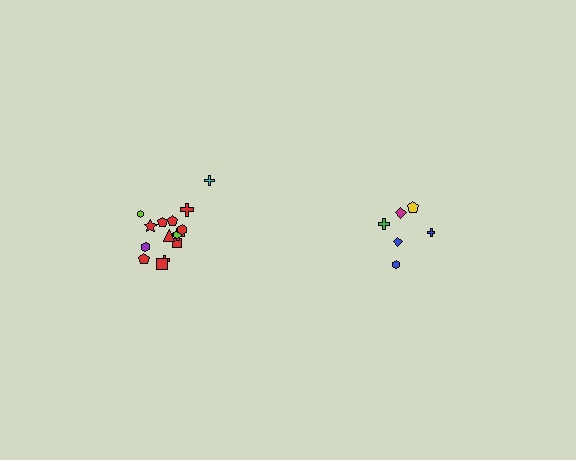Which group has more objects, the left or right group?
The left group.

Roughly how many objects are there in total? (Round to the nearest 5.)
Roughly 20 objects in total.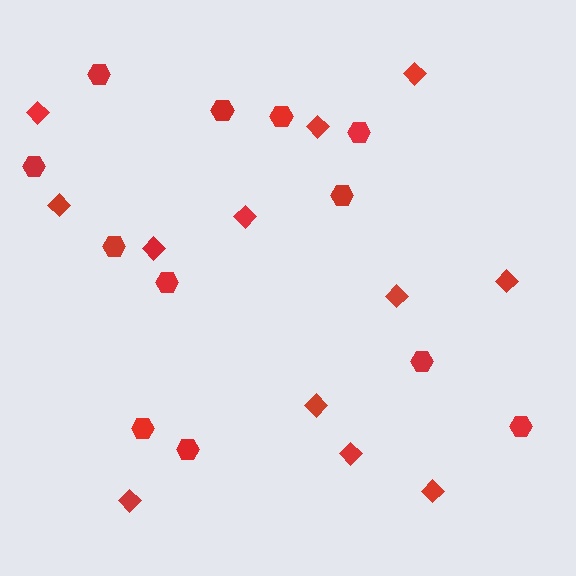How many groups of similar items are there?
There are 2 groups: one group of hexagons (12) and one group of diamonds (12).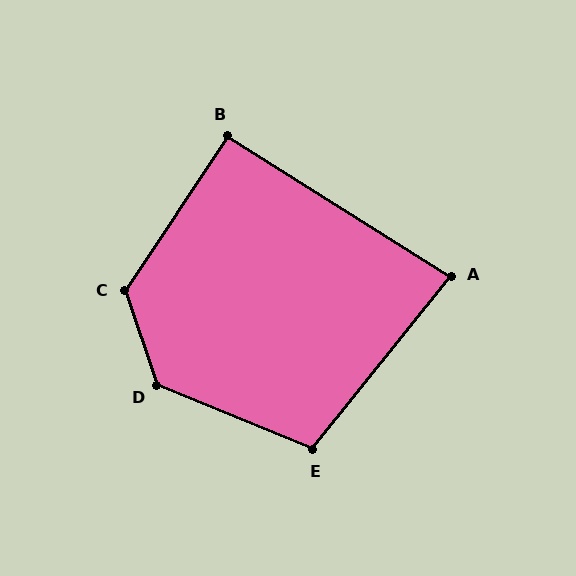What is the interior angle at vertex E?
Approximately 106 degrees (obtuse).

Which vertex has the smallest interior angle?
A, at approximately 84 degrees.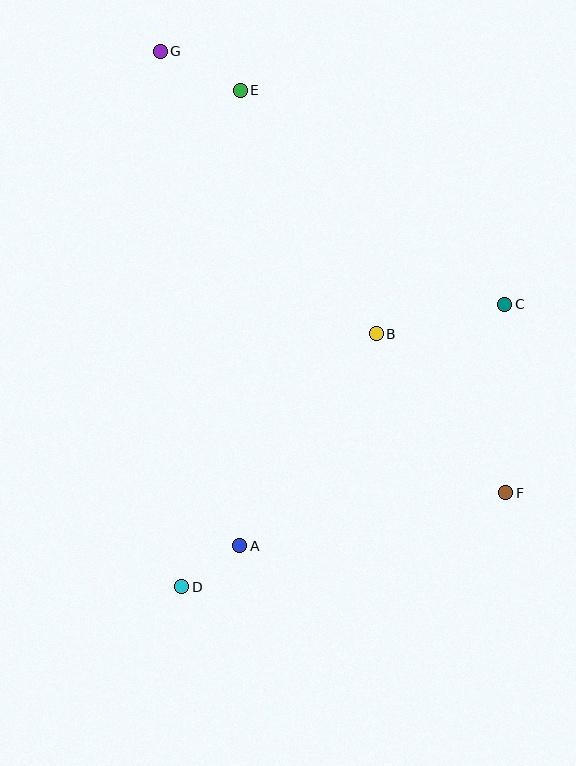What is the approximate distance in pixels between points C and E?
The distance between C and E is approximately 340 pixels.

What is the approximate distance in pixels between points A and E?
The distance between A and E is approximately 455 pixels.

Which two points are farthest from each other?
Points F and G are farthest from each other.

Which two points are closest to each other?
Points A and D are closest to each other.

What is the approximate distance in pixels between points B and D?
The distance between B and D is approximately 319 pixels.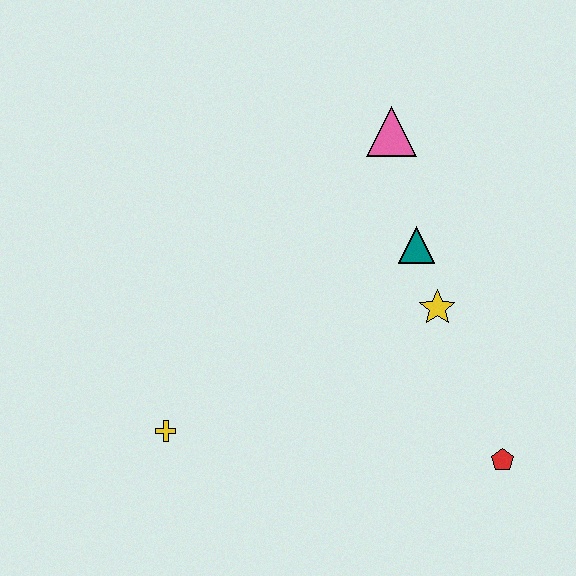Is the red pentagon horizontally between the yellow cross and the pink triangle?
No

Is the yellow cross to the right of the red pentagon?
No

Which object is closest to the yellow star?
The teal triangle is closest to the yellow star.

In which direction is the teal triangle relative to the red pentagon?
The teal triangle is above the red pentagon.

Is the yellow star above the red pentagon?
Yes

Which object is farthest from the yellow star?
The yellow cross is farthest from the yellow star.